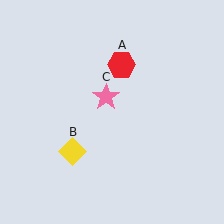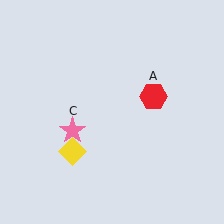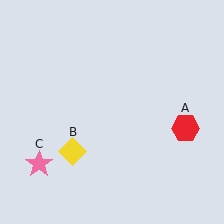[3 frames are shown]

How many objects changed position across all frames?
2 objects changed position: red hexagon (object A), pink star (object C).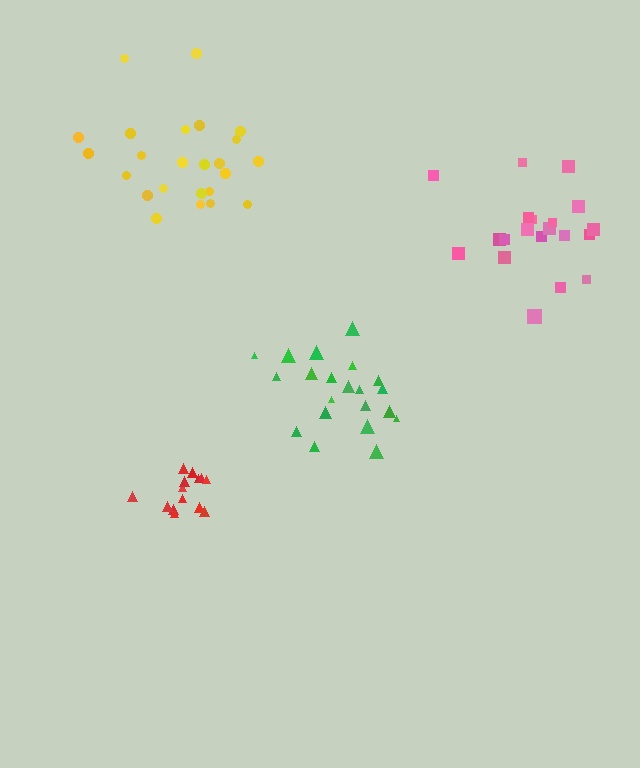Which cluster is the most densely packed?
Red.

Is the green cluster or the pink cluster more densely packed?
Green.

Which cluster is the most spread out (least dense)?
Pink.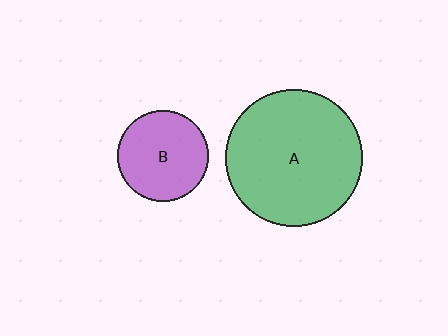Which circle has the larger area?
Circle A (green).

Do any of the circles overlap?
No, none of the circles overlap.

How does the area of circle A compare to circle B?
Approximately 2.3 times.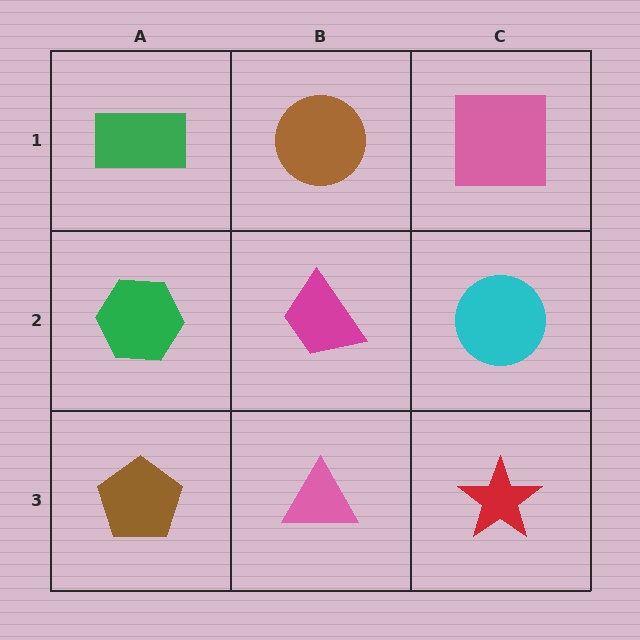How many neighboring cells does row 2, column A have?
3.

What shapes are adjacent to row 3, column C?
A cyan circle (row 2, column C), a pink triangle (row 3, column B).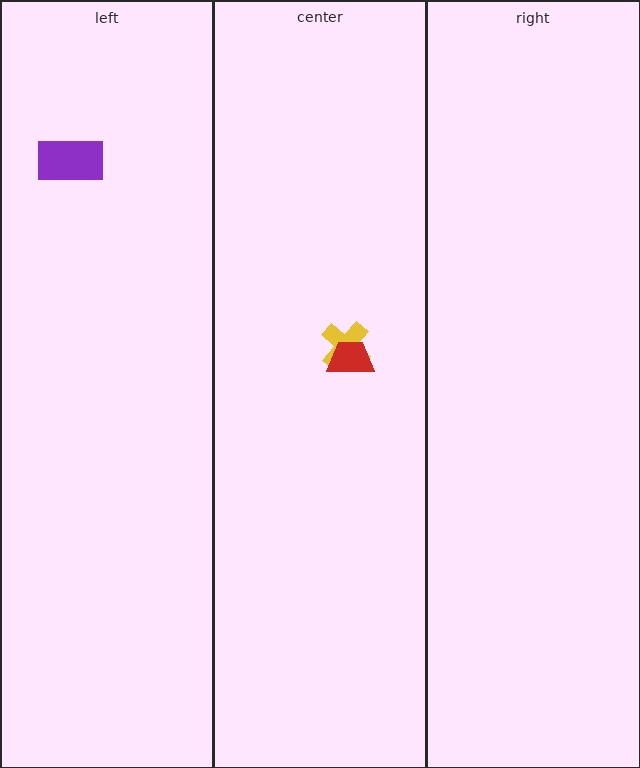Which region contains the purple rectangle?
The left region.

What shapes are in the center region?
The yellow cross, the red trapezoid.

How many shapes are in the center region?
2.